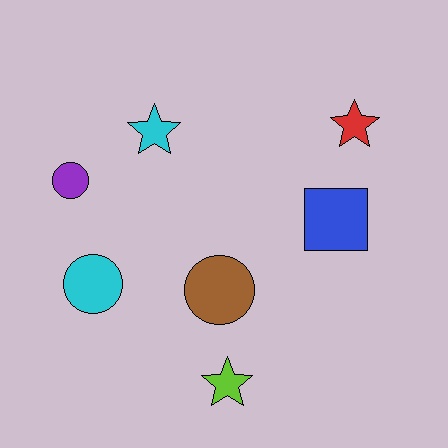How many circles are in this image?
There are 3 circles.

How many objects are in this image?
There are 7 objects.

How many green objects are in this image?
There are no green objects.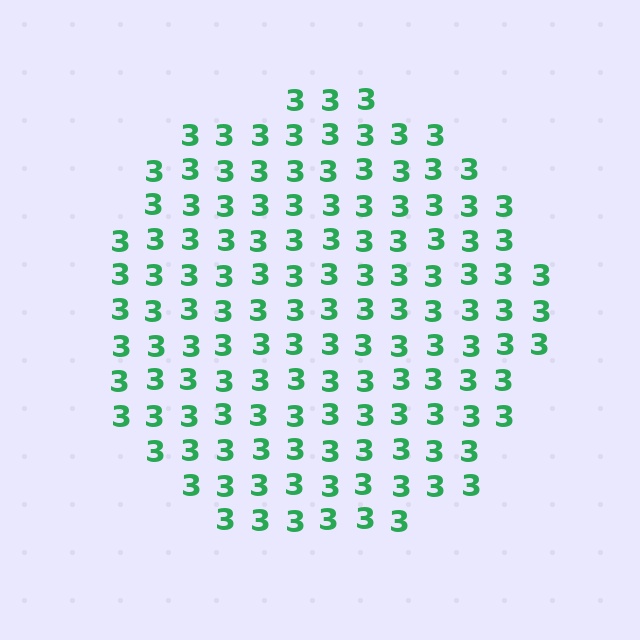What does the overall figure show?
The overall figure shows a circle.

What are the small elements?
The small elements are digit 3's.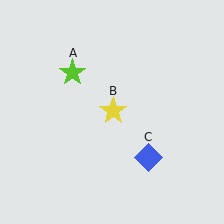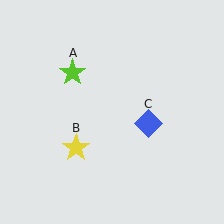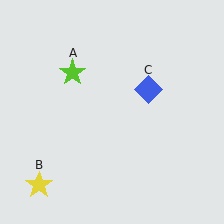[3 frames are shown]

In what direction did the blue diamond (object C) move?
The blue diamond (object C) moved up.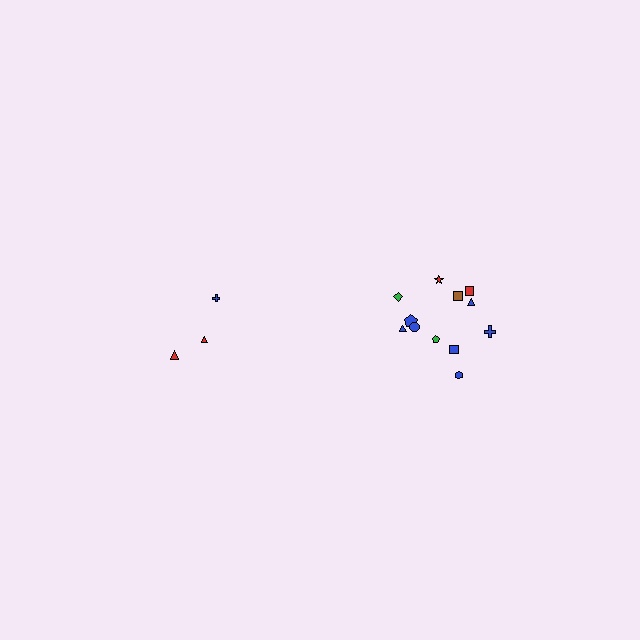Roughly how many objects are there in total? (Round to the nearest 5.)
Roughly 15 objects in total.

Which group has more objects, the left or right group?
The right group.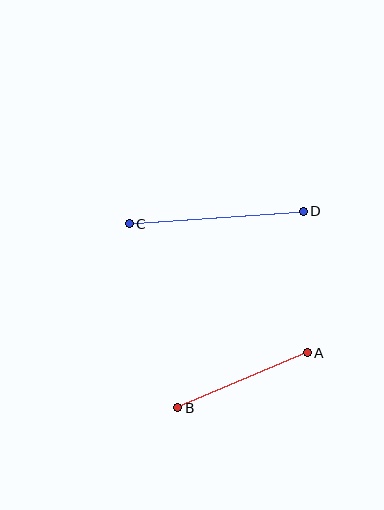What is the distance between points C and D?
The distance is approximately 174 pixels.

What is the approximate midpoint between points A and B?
The midpoint is at approximately (242, 380) pixels.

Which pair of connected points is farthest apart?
Points C and D are farthest apart.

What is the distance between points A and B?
The distance is approximately 141 pixels.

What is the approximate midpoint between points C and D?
The midpoint is at approximately (216, 217) pixels.